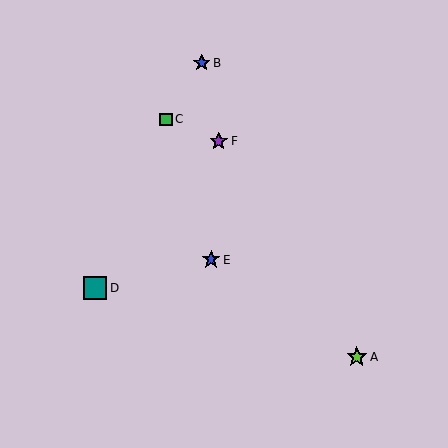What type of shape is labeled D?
Shape D is a teal square.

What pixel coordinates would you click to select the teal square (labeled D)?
Click at (95, 288) to select the teal square D.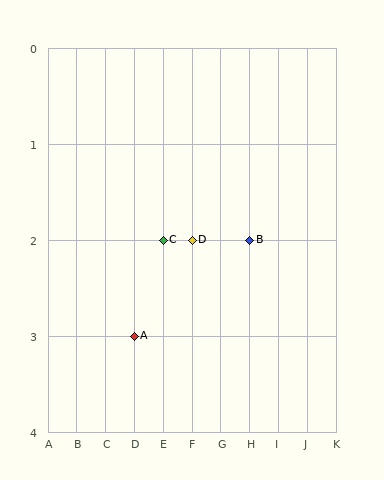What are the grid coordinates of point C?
Point C is at grid coordinates (E, 2).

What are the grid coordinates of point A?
Point A is at grid coordinates (D, 3).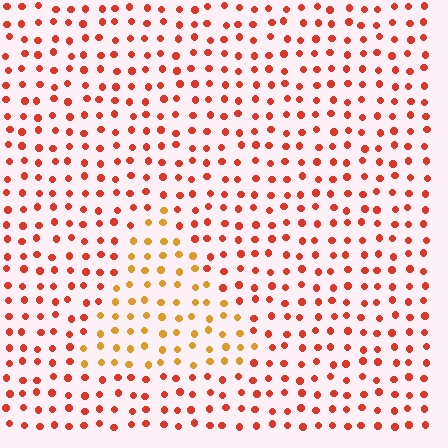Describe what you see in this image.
The image is filled with small red elements in a uniform arrangement. A triangle-shaped region is visible where the elements are tinted to a slightly different hue, forming a subtle color boundary.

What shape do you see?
I see a triangle.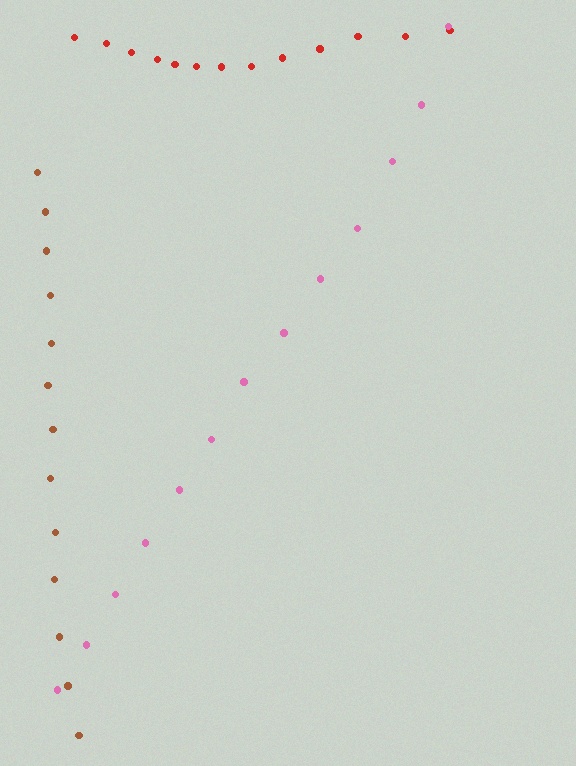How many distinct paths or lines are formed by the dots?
There are 3 distinct paths.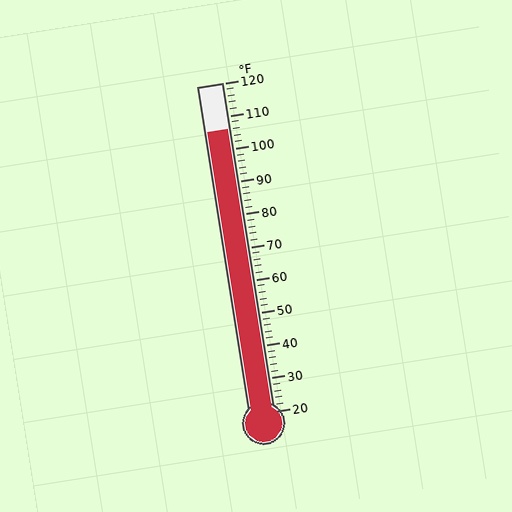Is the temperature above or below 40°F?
The temperature is above 40°F.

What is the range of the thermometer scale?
The thermometer scale ranges from 20°F to 120°F.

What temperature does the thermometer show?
The thermometer shows approximately 106°F.